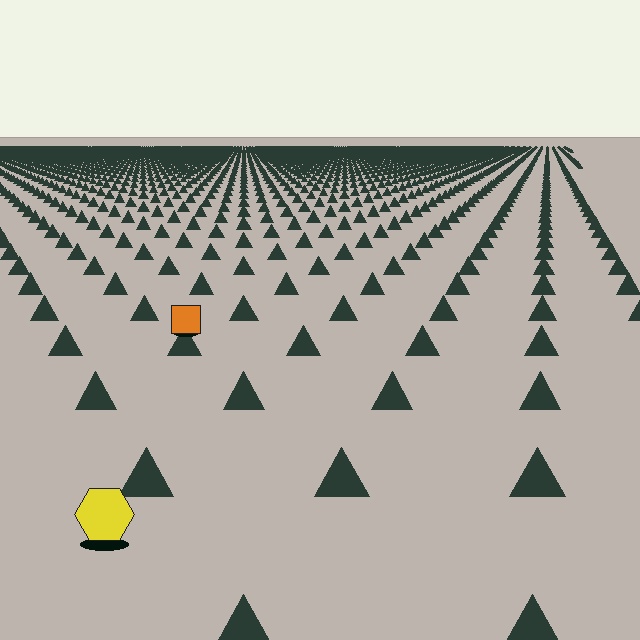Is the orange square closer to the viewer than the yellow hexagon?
No. The yellow hexagon is closer — you can tell from the texture gradient: the ground texture is coarser near it.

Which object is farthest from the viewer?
The orange square is farthest from the viewer. It appears smaller and the ground texture around it is denser.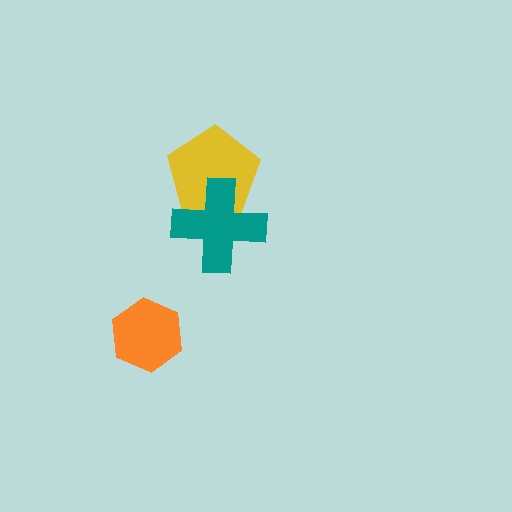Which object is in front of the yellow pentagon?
The teal cross is in front of the yellow pentagon.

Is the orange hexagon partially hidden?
No, no other shape covers it.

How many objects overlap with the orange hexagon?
0 objects overlap with the orange hexagon.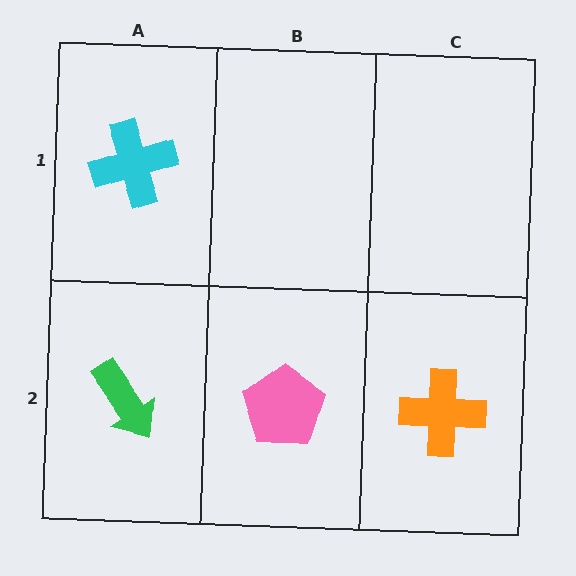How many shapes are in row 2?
3 shapes.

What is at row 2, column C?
An orange cross.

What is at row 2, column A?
A green arrow.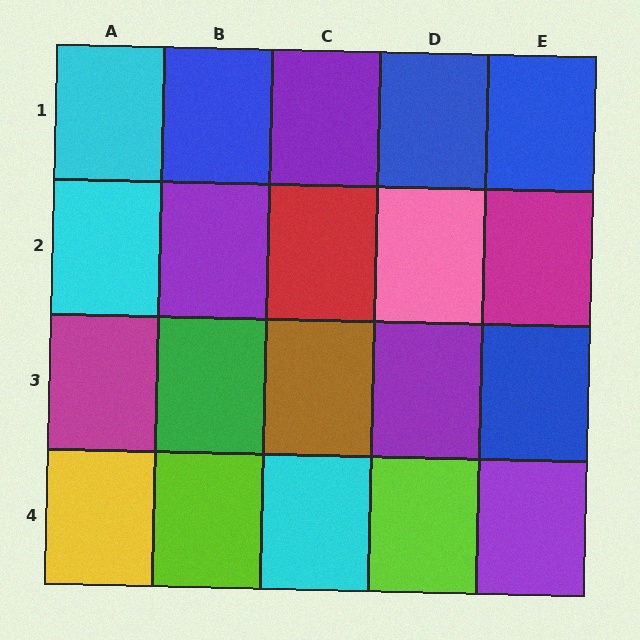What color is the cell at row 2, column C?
Red.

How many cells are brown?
1 cell is brown.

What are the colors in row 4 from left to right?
Yellow, lime, cyan, lime, purple.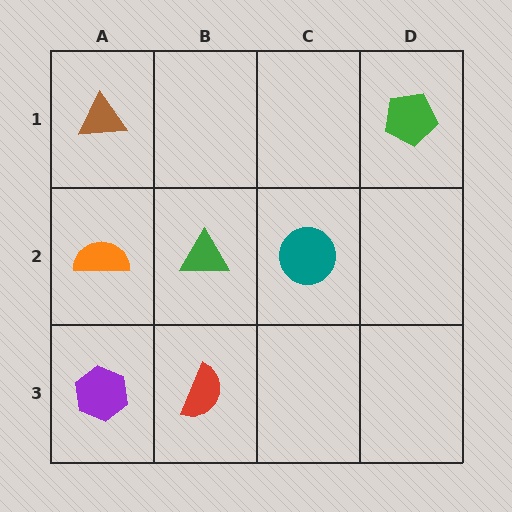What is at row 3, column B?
A red semicircle.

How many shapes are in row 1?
2 shapes.